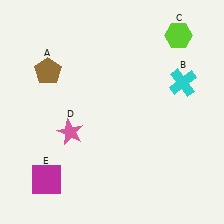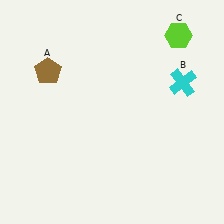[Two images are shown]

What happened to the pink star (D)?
The pink star (D) was removed in Image 2. It was in the bottom-left area of Image 1.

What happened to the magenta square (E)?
The magenta square (E) was removed in Image 2. It was in the bottom-left area of Image 1.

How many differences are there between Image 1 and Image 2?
There are 2 differences between the two images.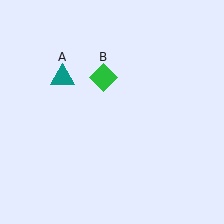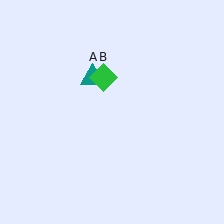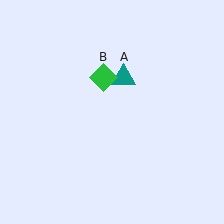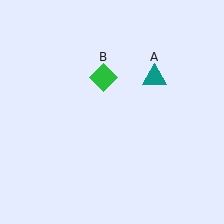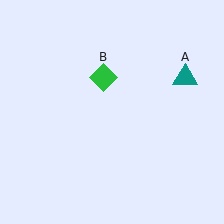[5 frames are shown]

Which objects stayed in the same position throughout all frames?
Green diamond (object B) remained stationary.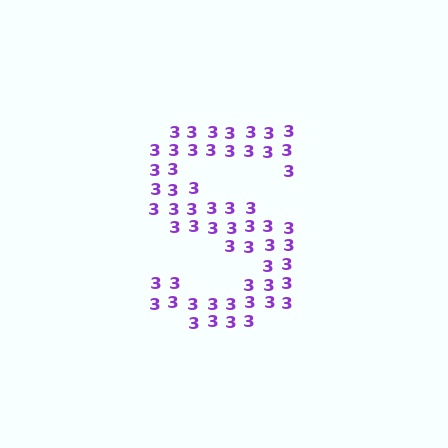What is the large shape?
The large shape is the letter S.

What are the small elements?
The small elements are digit 3's.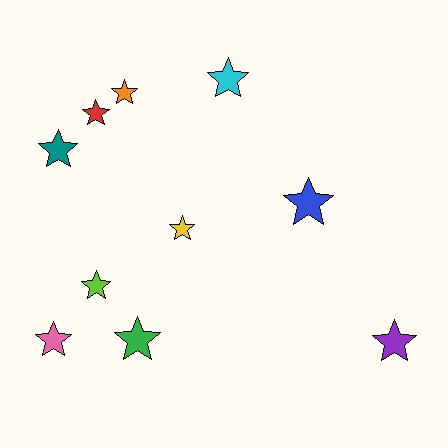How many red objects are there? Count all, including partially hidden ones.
There is 1 red object.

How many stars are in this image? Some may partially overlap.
There are 10 stars.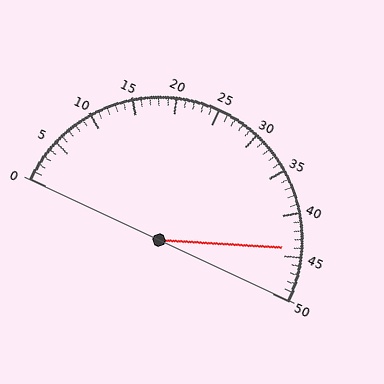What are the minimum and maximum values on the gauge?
The gauge ranges from 0 to 50.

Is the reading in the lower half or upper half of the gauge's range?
The reading is in the upper half of the range (0 to 50).